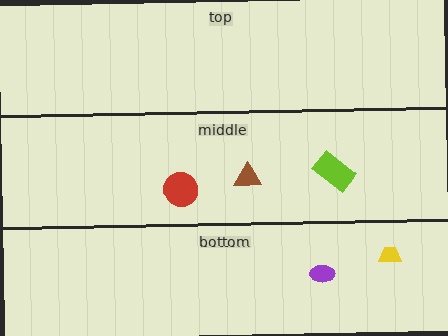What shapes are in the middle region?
The lime rectangle, the red circle, the brown triangle.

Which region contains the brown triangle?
The middle region.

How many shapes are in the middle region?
3.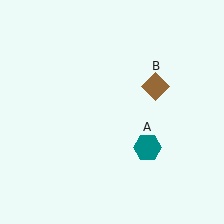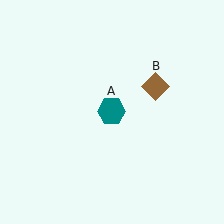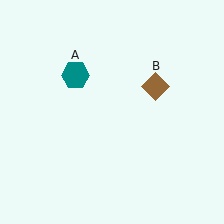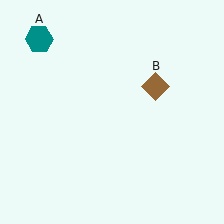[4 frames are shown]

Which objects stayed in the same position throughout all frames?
Brown diamond (object B) remained stationary.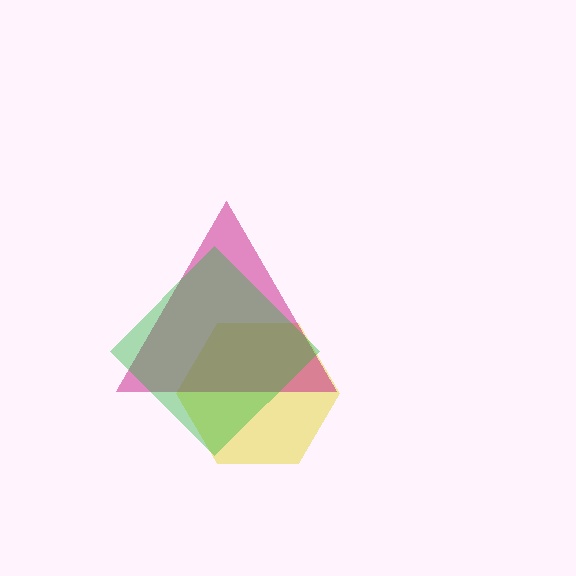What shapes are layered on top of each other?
The layered shapes are: a yellow hexagon, a magenta triangle, a green diamond.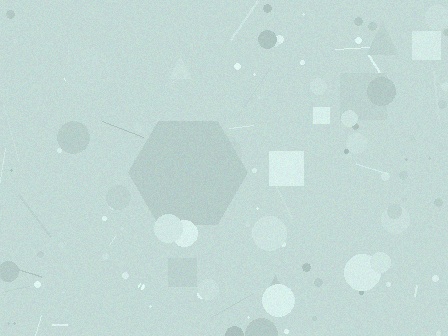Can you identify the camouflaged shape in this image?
The camouflaged shape is a hexagon.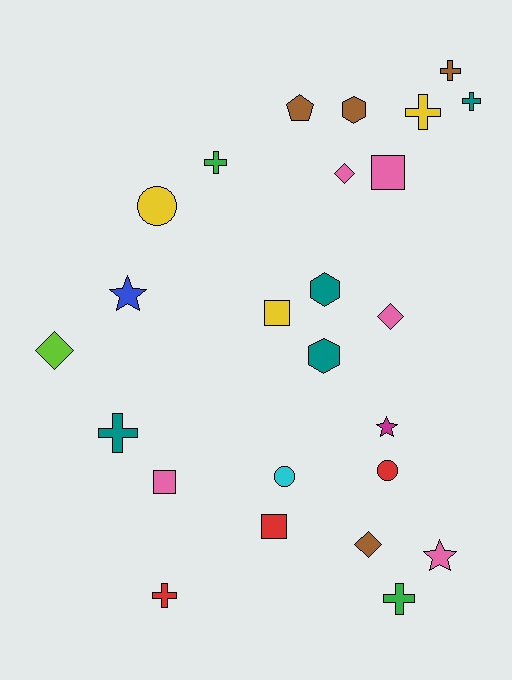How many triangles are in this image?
There are no triangles.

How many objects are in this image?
There are 25 objects.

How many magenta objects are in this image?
There is 1 magenta object.